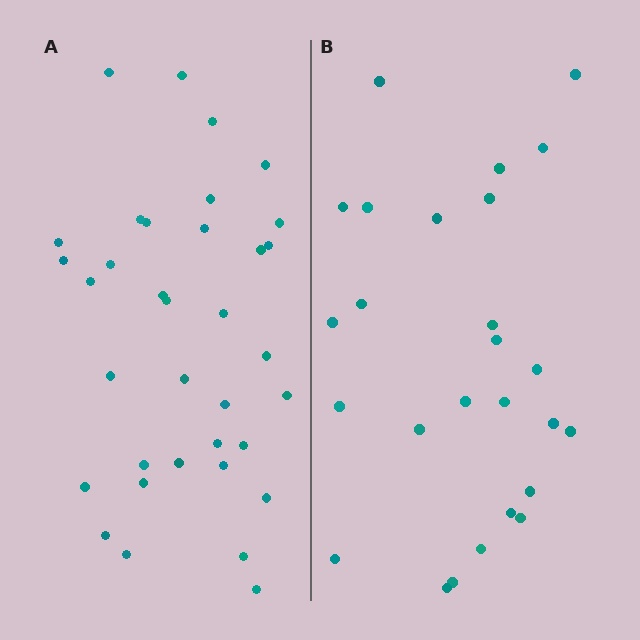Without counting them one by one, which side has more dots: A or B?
Region A (the left region) has more dots.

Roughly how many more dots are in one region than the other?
Region A has roughly 8 or so more dots than region B.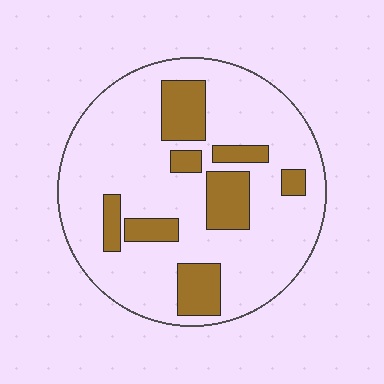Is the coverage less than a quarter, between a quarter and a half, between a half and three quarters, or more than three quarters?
Less than a quarter.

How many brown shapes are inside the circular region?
8.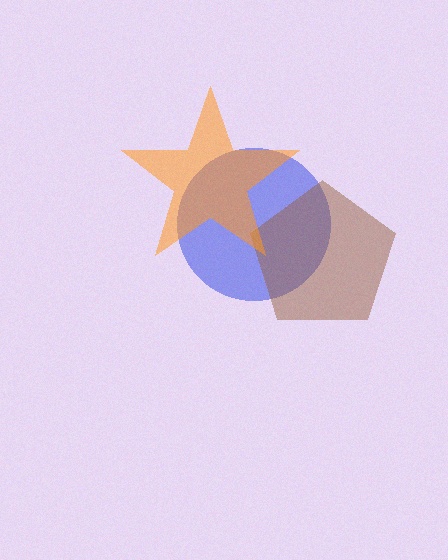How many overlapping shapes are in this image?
There are 3 overlapping shapes in the image.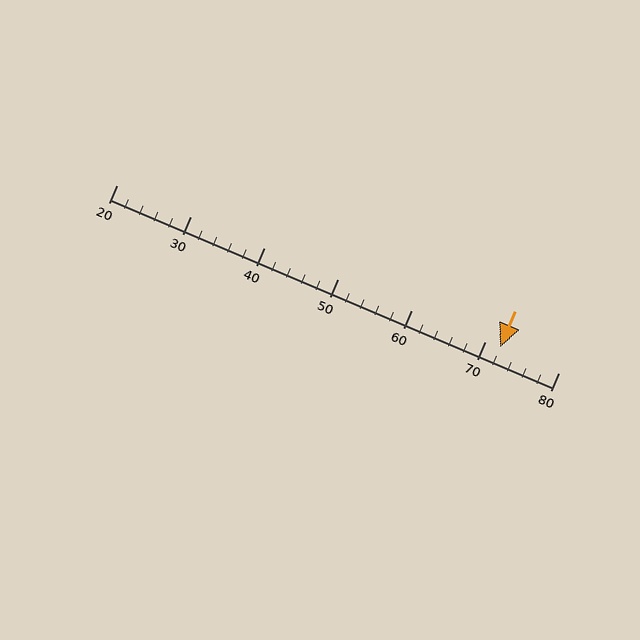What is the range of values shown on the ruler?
The ruler shows values from 20 to 80.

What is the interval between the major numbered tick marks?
The major tick marks are spaced 10 units apart.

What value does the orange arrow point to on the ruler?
The orange arrow points to approximately 72.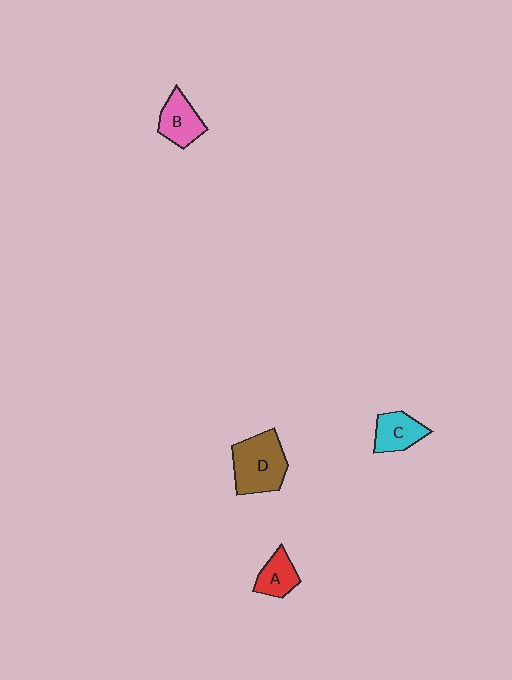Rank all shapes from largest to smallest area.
From largest to smallest: D (brown), B (pink), C (cyan), A (red).